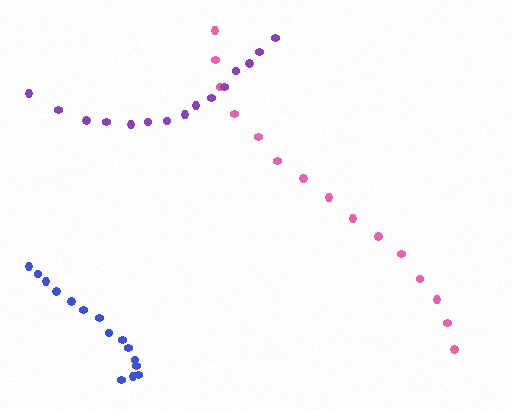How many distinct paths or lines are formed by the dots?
There are 3 distinct paths.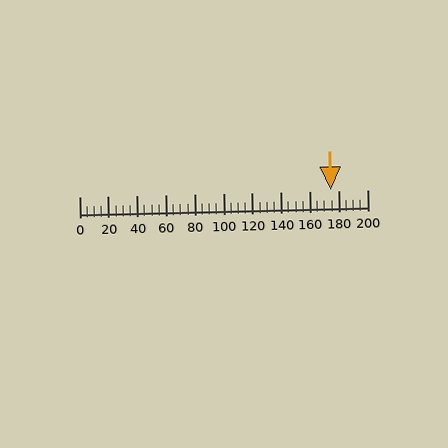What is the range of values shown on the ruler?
The ruler shows values from 0 to 200.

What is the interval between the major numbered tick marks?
The major tick marks are spaced 20 units apart.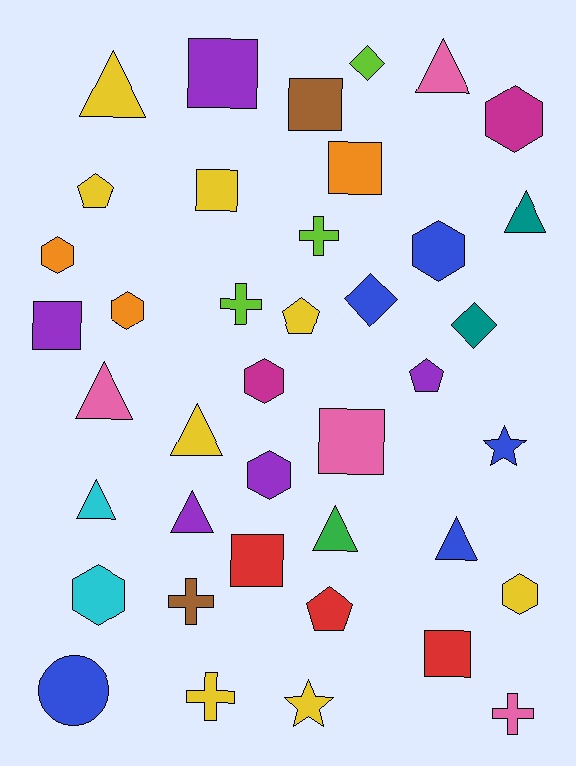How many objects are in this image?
There are 40 objects.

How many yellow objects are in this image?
There are 8 yellow objects.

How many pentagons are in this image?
There are 4 pentagons.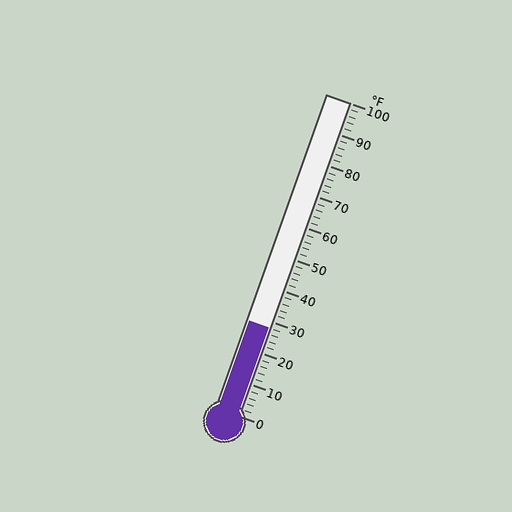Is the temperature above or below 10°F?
The temperature is above 10°F.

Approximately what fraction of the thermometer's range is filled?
The thermometer is filled to approximately 30% of its range.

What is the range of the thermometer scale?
The thermometer scale ranges from 0°F to 100°F.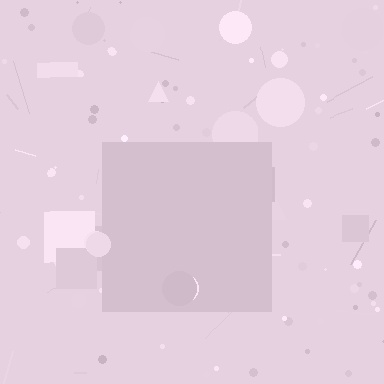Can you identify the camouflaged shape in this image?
The camouflaged shape is a square.